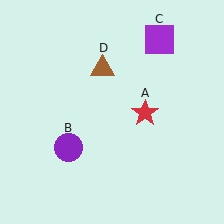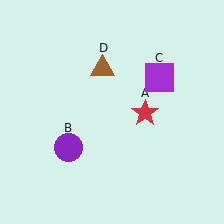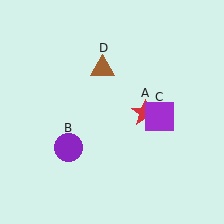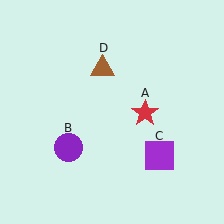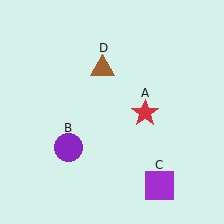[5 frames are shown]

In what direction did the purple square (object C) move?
The purple square (object C) moved down.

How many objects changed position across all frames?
1 object changed position: purple square (object C).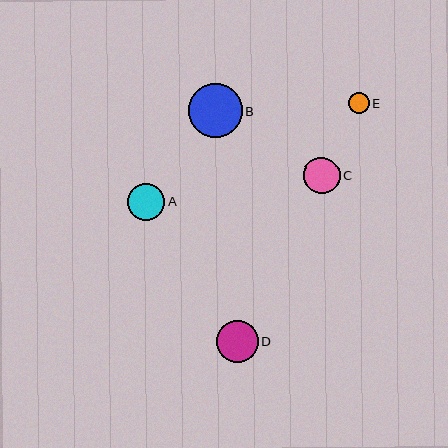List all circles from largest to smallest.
From largest to smallest: B, D, A, C, E.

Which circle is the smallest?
Circle E is the smallest with a size of approximately 21 pixels.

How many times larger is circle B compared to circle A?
Circle B is approximately 1.4 times the size of circle A.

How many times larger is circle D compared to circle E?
Circle D is approximately 2.0 times the size of circle E.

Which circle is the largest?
Circle B is the largest with a size of approximately 54 pixels.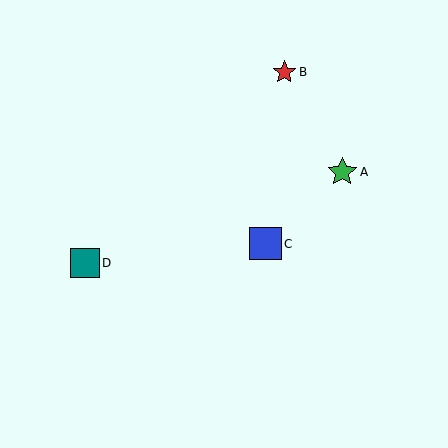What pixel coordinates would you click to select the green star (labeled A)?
Click at (342, 172) to select the green star A.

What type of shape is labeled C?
Shape C is a blue square.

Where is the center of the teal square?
The center of the teal square is at (85, 263).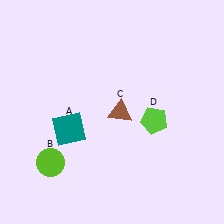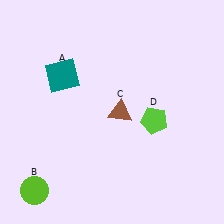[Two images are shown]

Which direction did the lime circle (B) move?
The lime circle (B) moved down.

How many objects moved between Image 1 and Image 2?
2 objects moved between the two images.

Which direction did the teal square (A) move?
The teal square (A) moved up.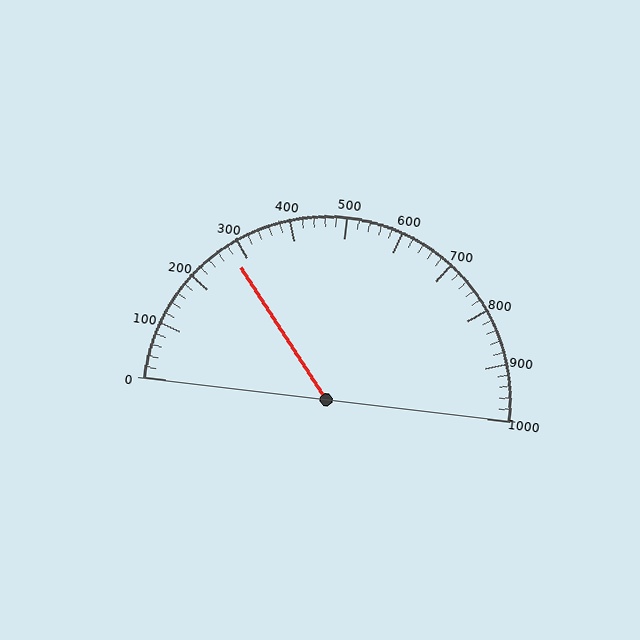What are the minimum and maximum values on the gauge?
The gauge ranges from 0 to 1000.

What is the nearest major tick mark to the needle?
The nearest major tick mark is 300.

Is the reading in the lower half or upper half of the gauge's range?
The reading is in the lower half of the range (0 to 1000).